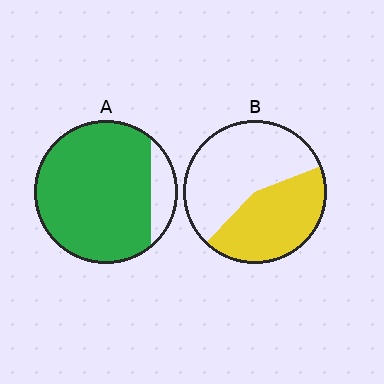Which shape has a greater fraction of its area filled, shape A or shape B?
Shape A.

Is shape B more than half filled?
No.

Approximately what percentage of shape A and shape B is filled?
A is approximately 85% and B is approximately 45%.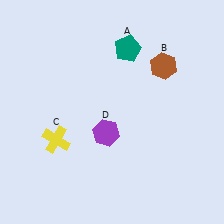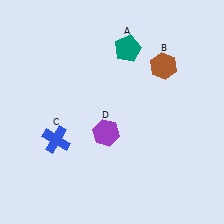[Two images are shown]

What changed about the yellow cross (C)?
In Image 1, C is yellow. In Image 2, it changed to blue.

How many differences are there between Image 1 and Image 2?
There is 1 difference between the two images.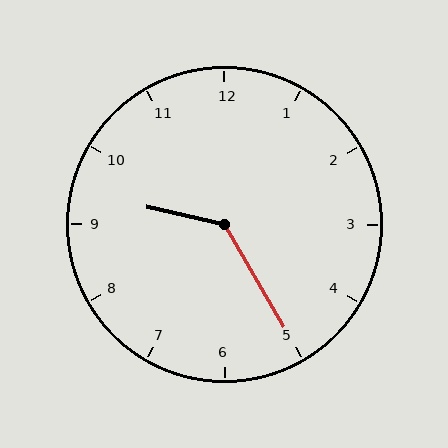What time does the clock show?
9:25.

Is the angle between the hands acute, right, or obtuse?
It is obtuse.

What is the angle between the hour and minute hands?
Approximately 132 degrees.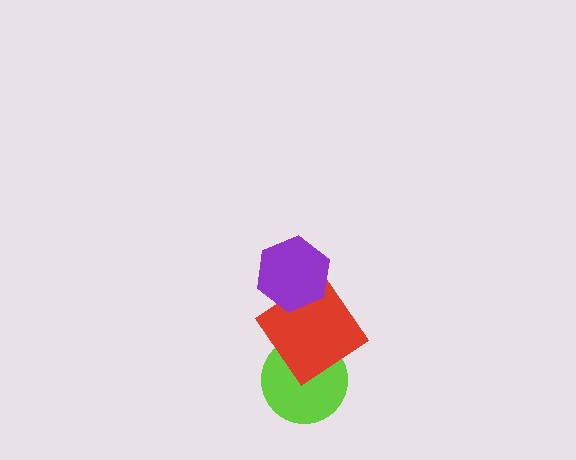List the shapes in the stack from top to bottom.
From top to bottom: the purple hexagon, the red diamond, the lime circle.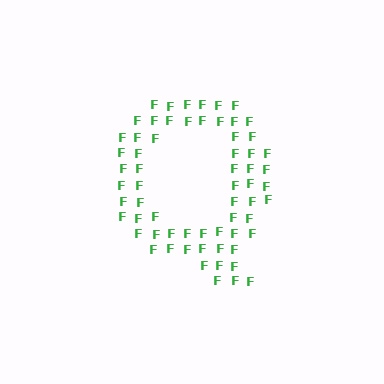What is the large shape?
The large shape is the letter Q.